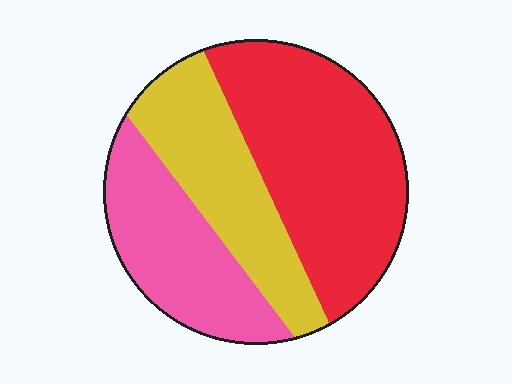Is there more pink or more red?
Red.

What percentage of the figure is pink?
Pink covers roughly 25% of the figure.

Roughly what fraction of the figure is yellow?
Yellow covers roughly 30% of the figure.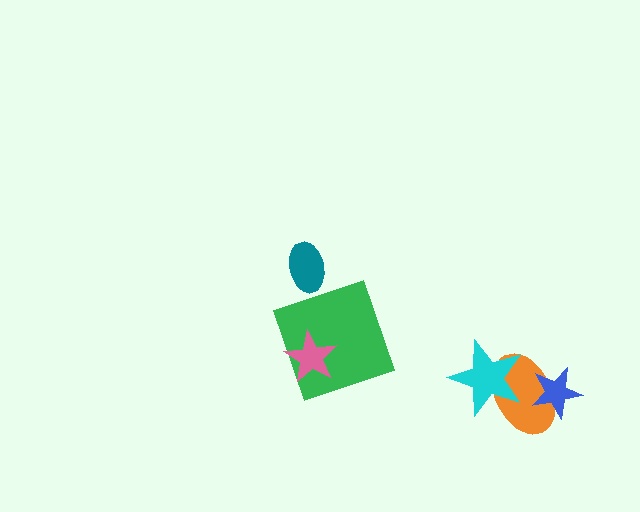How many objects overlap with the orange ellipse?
2 objects overlap with the orange ellipse.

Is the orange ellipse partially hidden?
Yes, it is partially covered by another shape.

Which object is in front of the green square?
The pink star is in front of the green square.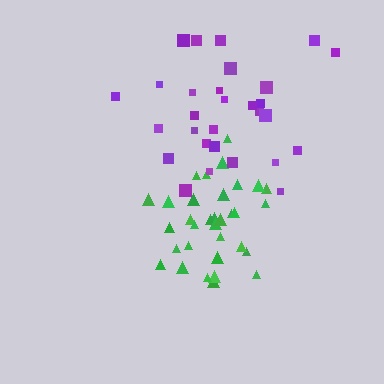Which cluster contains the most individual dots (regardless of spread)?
Green (33).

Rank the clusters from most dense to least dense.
green, purple.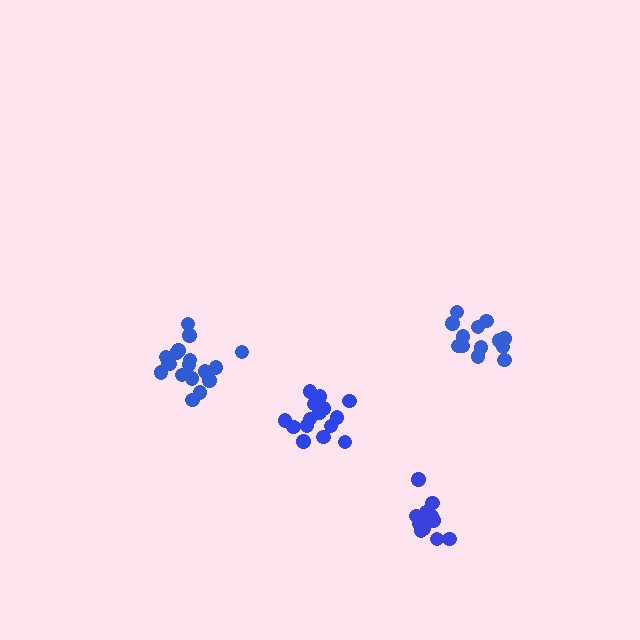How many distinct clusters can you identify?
There are 4 distinct clusters.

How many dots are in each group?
Group 1: 15 dots, Group 2: 18 dots, Group 3: 13 dots, Group 4: 12 dots (58 total).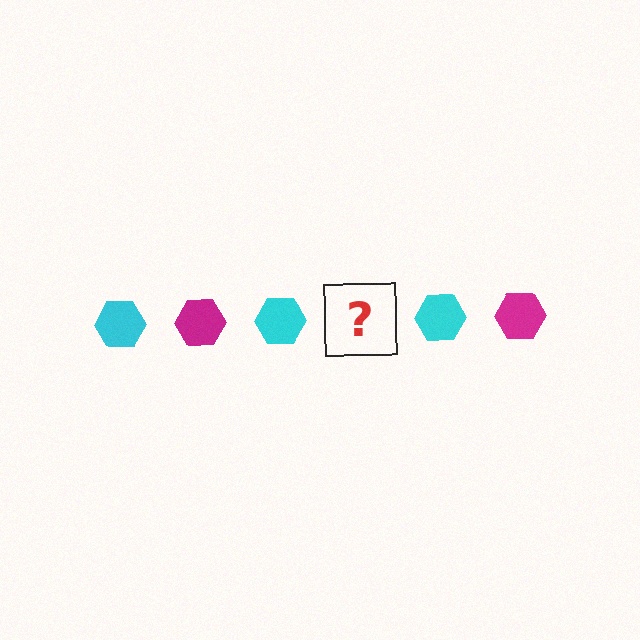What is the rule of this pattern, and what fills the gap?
The rule is that the pattern cycles through cyan, magenta hexagons. The gap should be filled with a magenta hexagon.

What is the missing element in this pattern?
The missing element is a magenta hexagon.